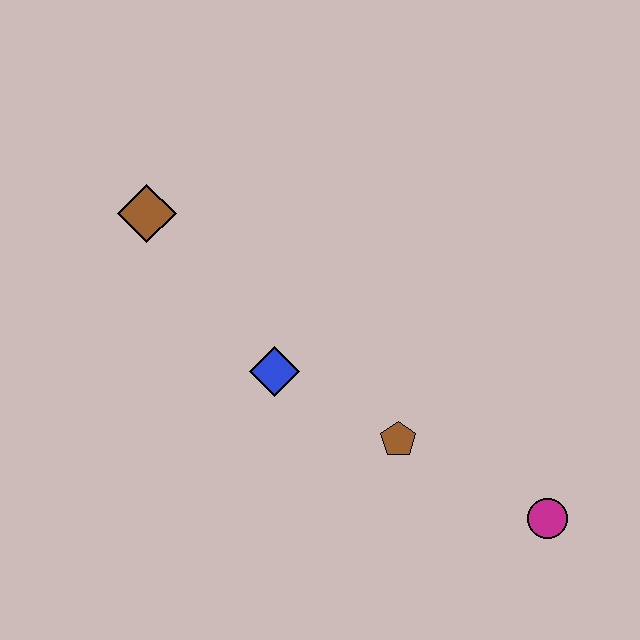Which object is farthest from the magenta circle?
The brown diamond is farthest from the magenta circle.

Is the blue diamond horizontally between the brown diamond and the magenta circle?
Yes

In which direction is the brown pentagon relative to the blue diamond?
The brown pentagon is to the right of the blue diamond.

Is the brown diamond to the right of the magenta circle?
No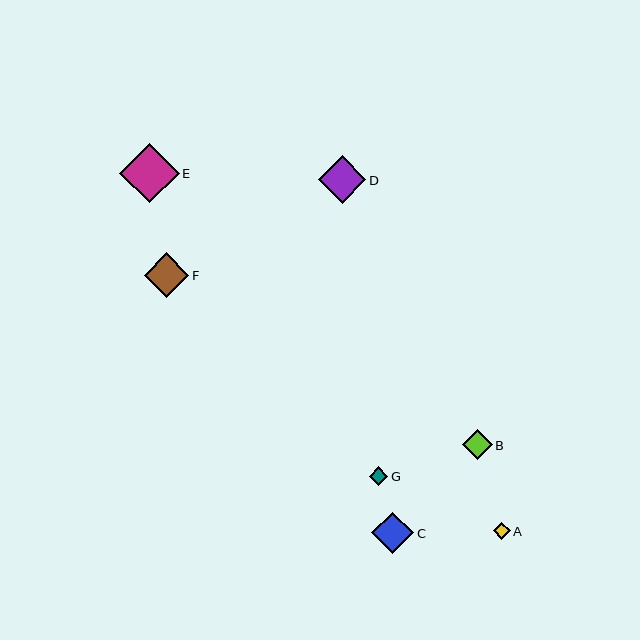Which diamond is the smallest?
Diamond A is the smallest with a size of approximately 17 pixels.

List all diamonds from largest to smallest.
From largest to smallest: E, D, F, C, B, G, A.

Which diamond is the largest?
Diamond E is the largest with a size of approximately 60 pixels.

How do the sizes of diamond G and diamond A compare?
Diamond G and diamond A are approximately the same size.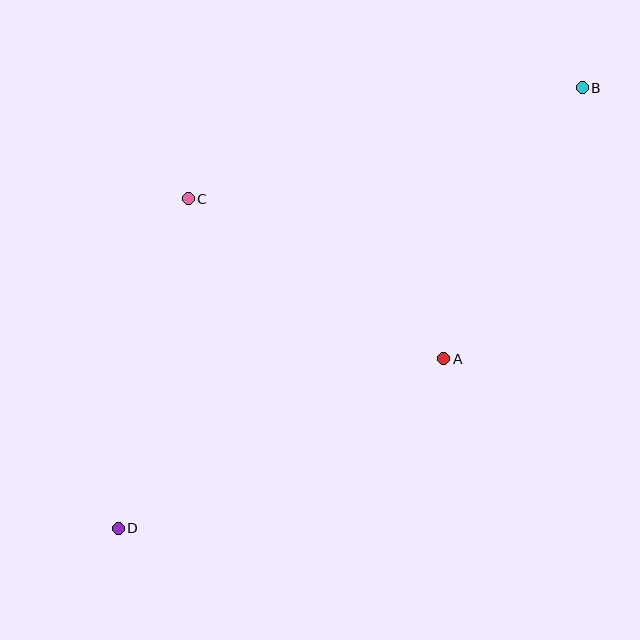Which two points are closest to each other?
Points A and C are closest to each other.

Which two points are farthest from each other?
Points B and D are farthest from each other.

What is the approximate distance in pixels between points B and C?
The distance between B and C is approximately 410 pixels.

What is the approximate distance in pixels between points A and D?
The distance between A and D is approximately 367 pixels.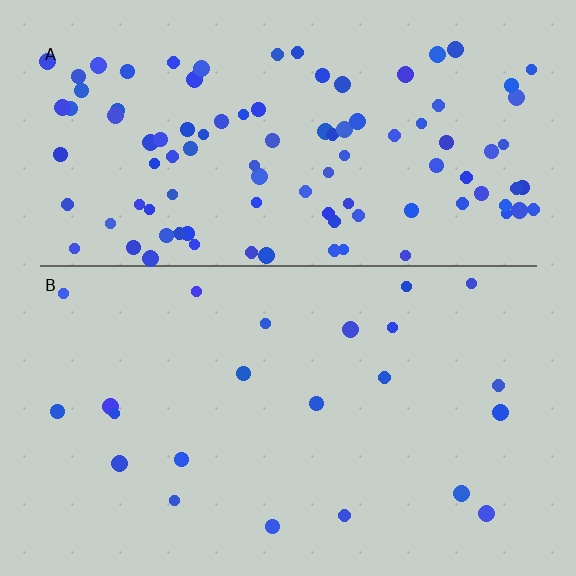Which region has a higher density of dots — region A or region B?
A (the top).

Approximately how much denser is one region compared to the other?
Approximately 4.5× — region A over region B.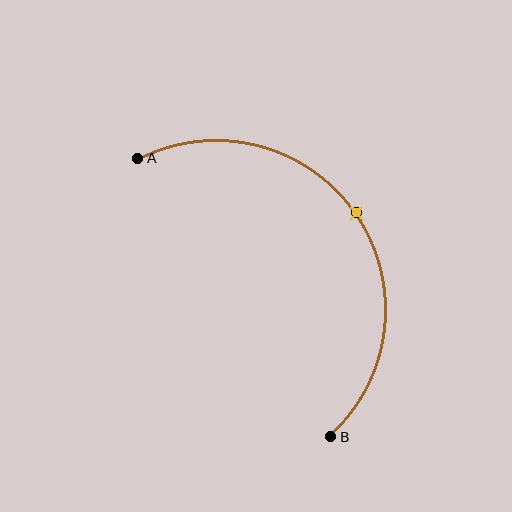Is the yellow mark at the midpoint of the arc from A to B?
Yes. The yellow mark lies on the arc at equal arc-length from both A and B — it is the arc midpoint.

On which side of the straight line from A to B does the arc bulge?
The arc bulges above and to the right of the straight line connecting A and B.